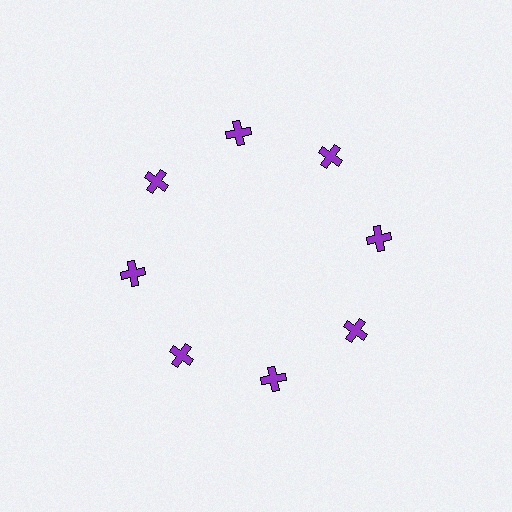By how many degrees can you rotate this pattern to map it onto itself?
The pattern maps onto itself every 45 degrees of rotation.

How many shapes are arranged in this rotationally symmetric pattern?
There are 8 shapes, arranged in 8 groups of 1.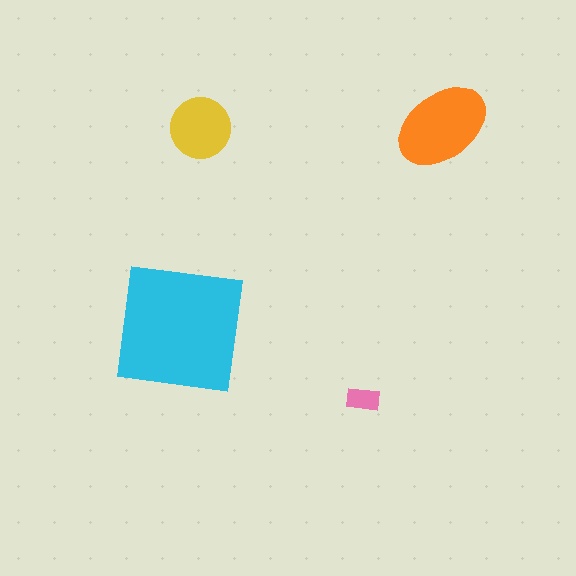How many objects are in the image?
There are 4 objects in the image.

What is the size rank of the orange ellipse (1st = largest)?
2nd.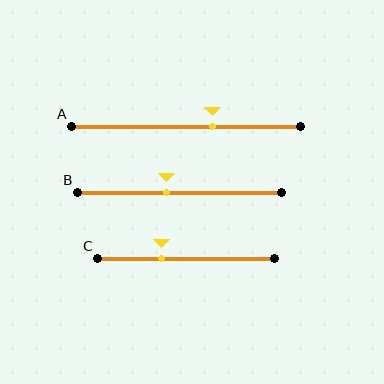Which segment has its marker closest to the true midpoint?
Segment B has its marker closest to the true midpoint.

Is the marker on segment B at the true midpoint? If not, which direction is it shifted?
No, the marker on segment B is shifted to the left by about 6% of the segment length.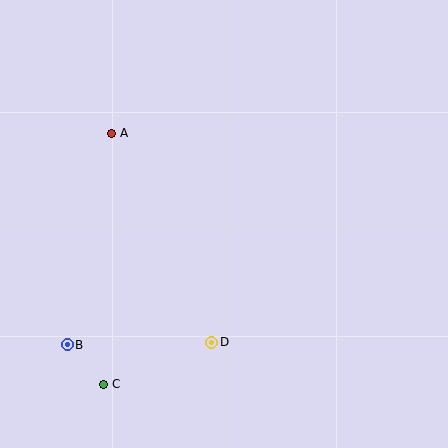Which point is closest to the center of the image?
Point D at (212, 342) is closest to the center.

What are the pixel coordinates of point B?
Point B is at (67, 345).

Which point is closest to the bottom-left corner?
Point C is closest to the bottom-left corner.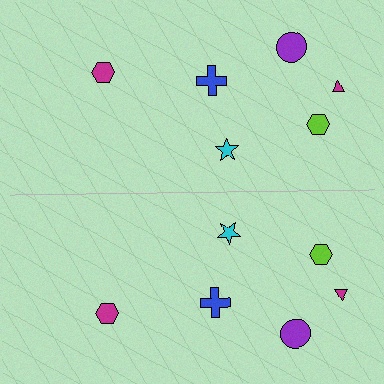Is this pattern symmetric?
Yes, this pattern has bilateral (reflection) symmetry.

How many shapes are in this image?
There are 12 shapes in this image.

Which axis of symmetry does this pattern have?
The pattern has a horizontal axis of symmetry running through the center of the image.